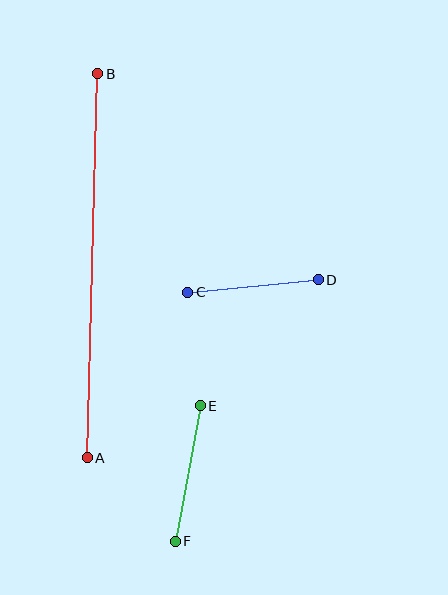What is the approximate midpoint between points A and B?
The midpoint is at approximately (92, 266) pixels.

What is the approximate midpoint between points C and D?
The midpoint is at approximately (253, 286) pixels.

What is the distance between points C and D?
The distance is approximately 131 pixels.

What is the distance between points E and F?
The distance is approximately 138 pixels.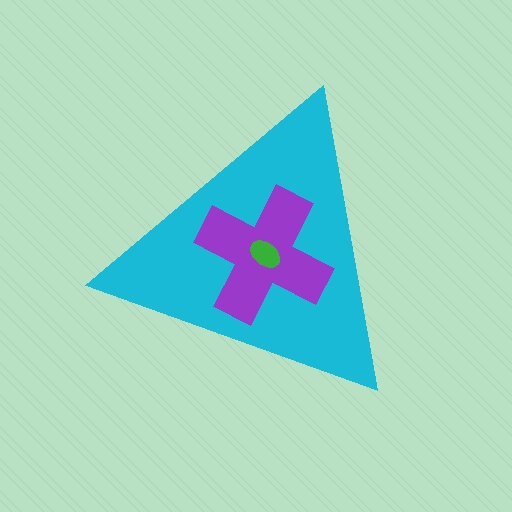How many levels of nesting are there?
3.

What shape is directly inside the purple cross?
The green ellipse.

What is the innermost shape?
The green ellipse.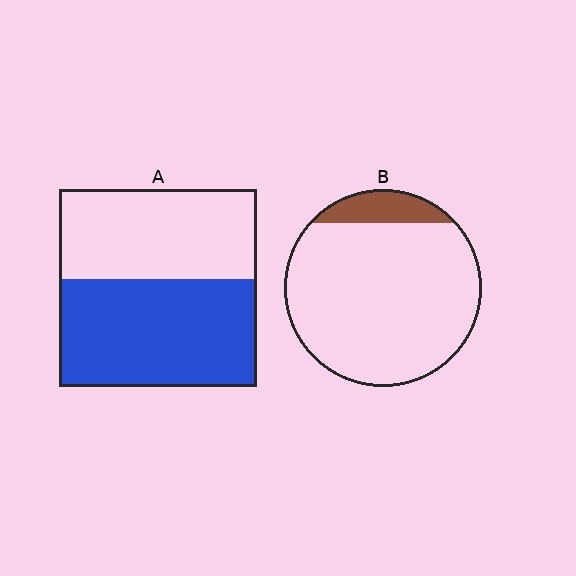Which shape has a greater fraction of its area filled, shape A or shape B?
Shape A.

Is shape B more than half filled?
No.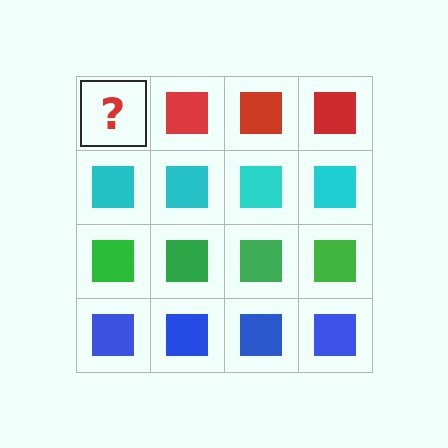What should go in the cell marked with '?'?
The missing cell should contain a red square.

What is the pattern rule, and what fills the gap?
The rule is that each row has a consistent color. The gap should be filled with a red square.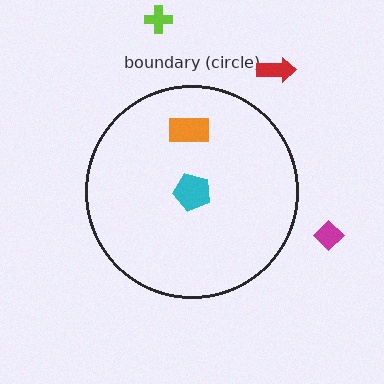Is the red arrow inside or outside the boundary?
Outside.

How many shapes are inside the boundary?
2 inside, 3 outside.